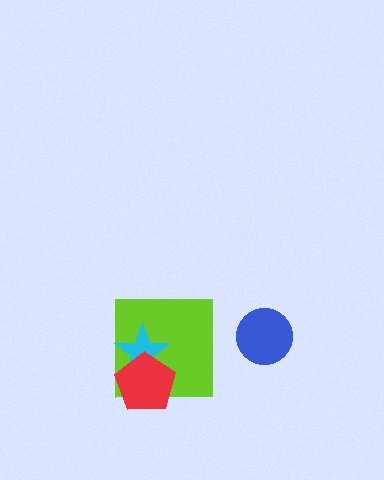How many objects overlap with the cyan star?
2 objects overlap with the cyan star.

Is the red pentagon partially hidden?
No, no other shape covers it.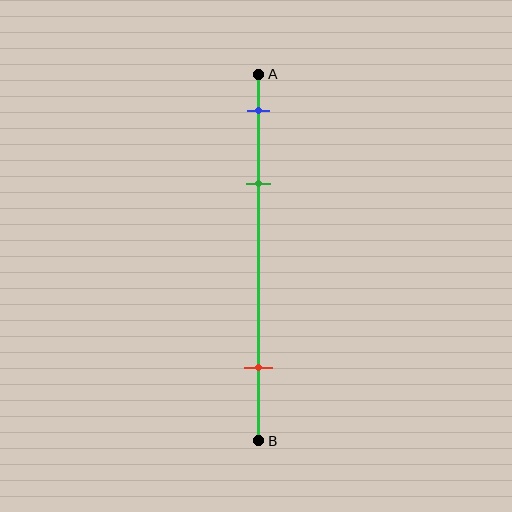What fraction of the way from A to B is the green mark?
The green mark is approximately 30% (0.3) of the way from A to B.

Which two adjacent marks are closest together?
The blue and green marks are the closest adjacent pair.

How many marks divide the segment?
There are 3 marks dividing the segment.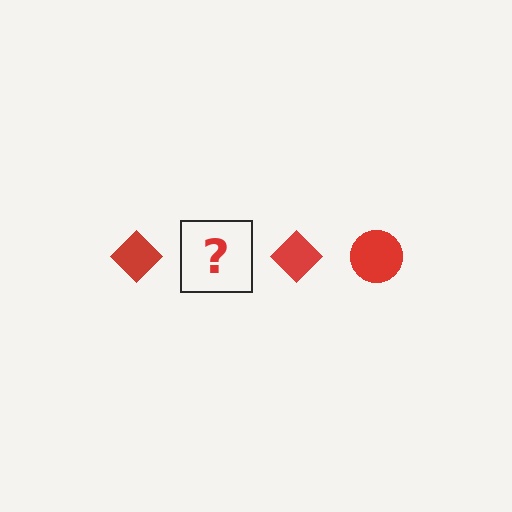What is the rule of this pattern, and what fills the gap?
The rule is that the pattern cycles through diamond, circle shapes in red. The gap should be filled with a red circle.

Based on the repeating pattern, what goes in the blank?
The blank should be a red circle.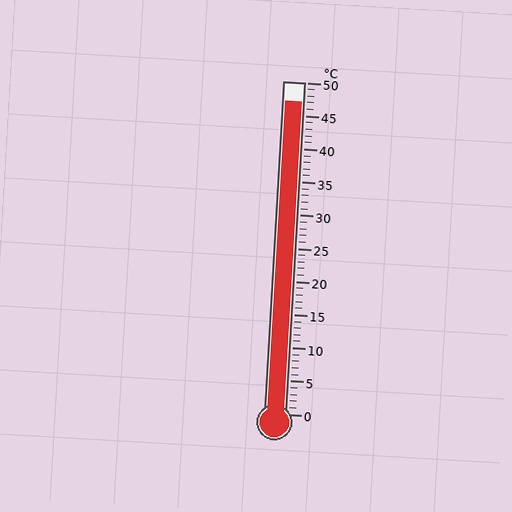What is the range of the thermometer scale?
The thermometer scale ranges from 0°C to 50°C.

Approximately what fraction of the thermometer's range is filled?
The thermometer is filled to approximately 95% of its range.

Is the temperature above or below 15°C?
The temperature is above 15°C.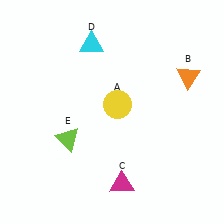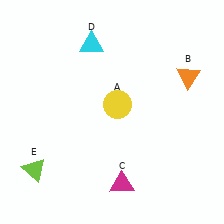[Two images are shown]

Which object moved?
The lime triangle (E) moved left.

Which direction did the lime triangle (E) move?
The lime triangle (E) moved left.